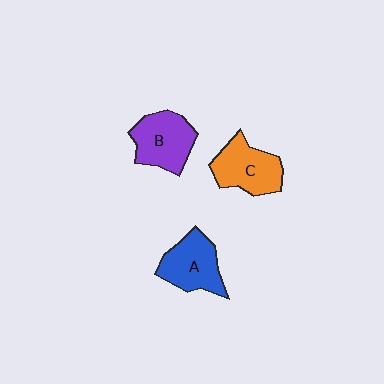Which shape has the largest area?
Shape B (purple).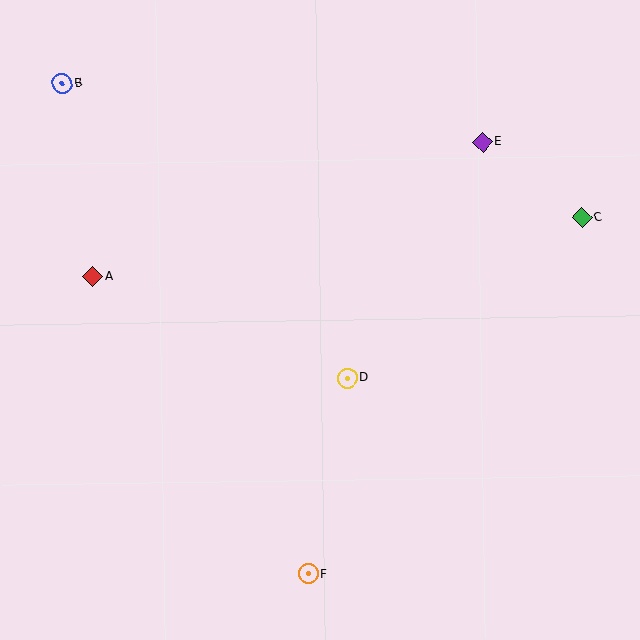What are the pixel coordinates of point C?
Point C is at (582, 217).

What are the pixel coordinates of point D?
Point D is at (347, 378).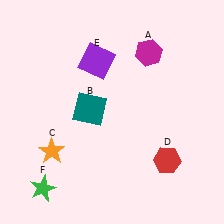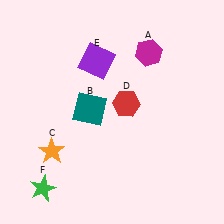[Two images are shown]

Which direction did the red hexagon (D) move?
The red hexagon (D) moved up.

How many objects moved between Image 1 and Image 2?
1 object moved between the two images.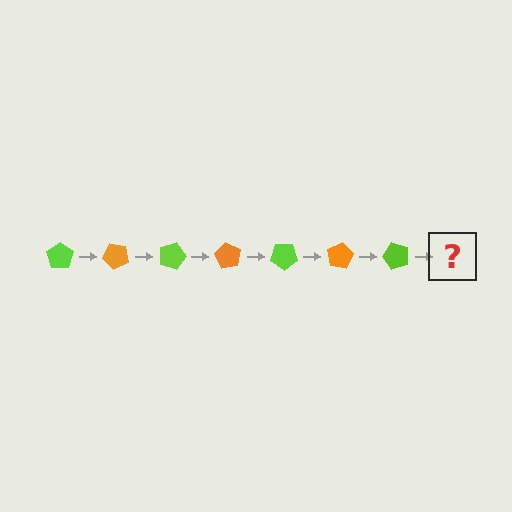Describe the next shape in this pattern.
It should be an orange pentagon, rotated 315 degrees from the start.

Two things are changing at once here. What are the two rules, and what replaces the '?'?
The two rules are that it rotates 45 degrees each step and the color cycles through lime and orange. The '?' should be an orange pentagon, rotated 315 degrees from the start.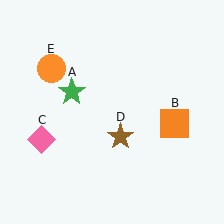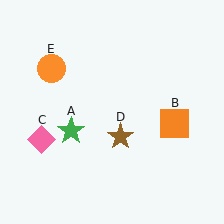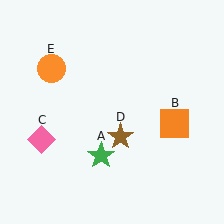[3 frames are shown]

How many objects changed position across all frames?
1 object changed position: green star (object A).